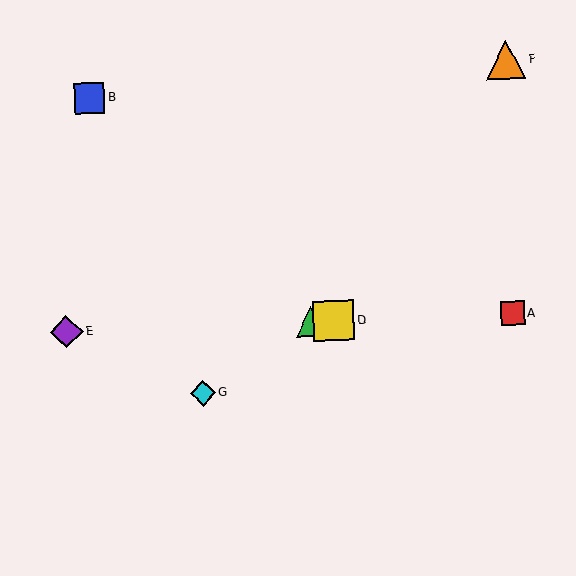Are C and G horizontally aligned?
No, C is at y≈322 and G is at y≈393.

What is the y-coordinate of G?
Object G is at y≈393.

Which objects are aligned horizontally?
Objects A, C, D, E are aligned horizontally.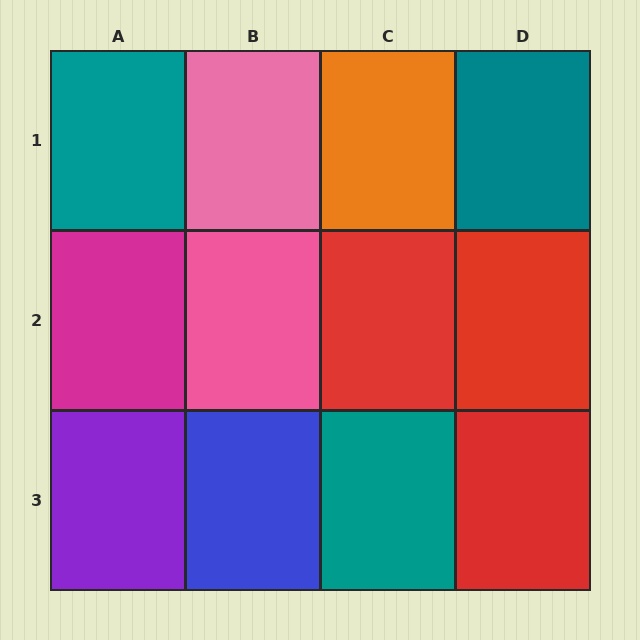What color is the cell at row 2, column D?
Red.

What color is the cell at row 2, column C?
Red.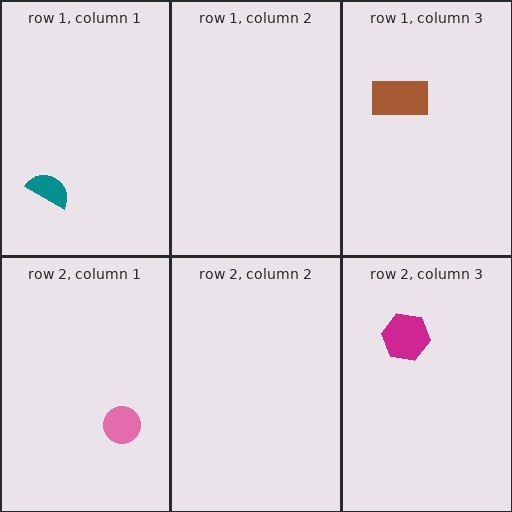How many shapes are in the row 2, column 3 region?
1.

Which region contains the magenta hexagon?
The row 2, column 3 region.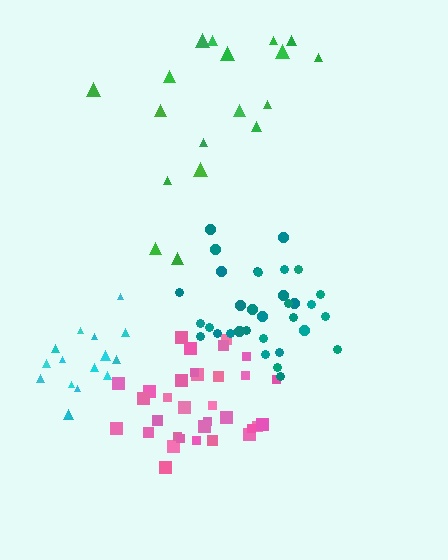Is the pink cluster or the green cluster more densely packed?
Pink.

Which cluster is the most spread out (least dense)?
Green.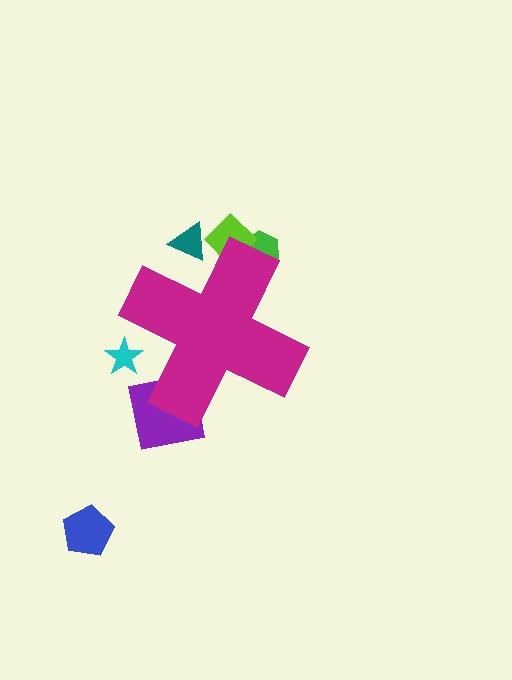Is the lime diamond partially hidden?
Yes, the lime diamond is partially hidden behind the magenta cross.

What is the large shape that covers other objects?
A magenta cross.